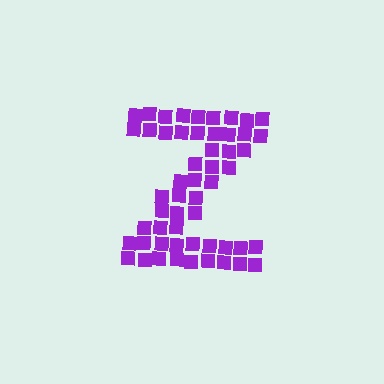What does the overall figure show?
The overall figure shows the letter Z.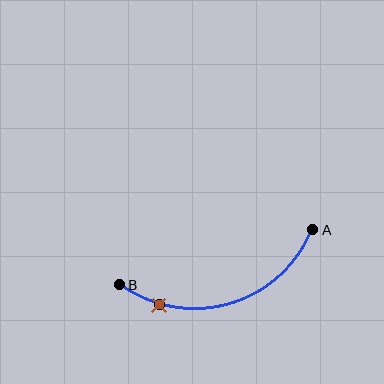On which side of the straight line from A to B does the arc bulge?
The arc bulges below the straight line connecting A and B.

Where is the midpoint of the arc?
The arc midpoint is the point on the curve farthest from the straight line joining A and B. It sits below that line.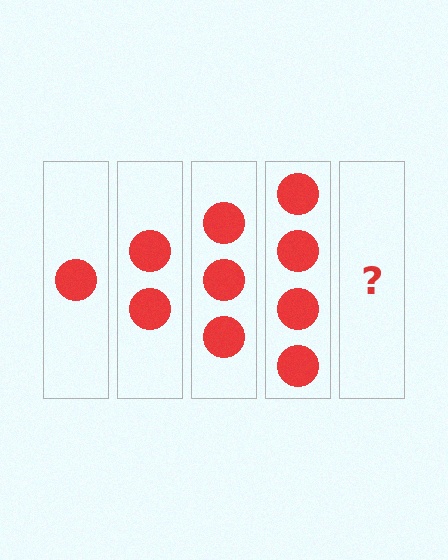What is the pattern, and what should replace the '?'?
The pattern is that each step adds one more circle. The '?' should be 5 circles.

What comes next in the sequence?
The next element should be 5 circles.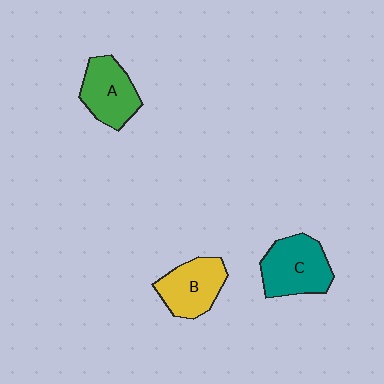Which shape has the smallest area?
Shape A (green).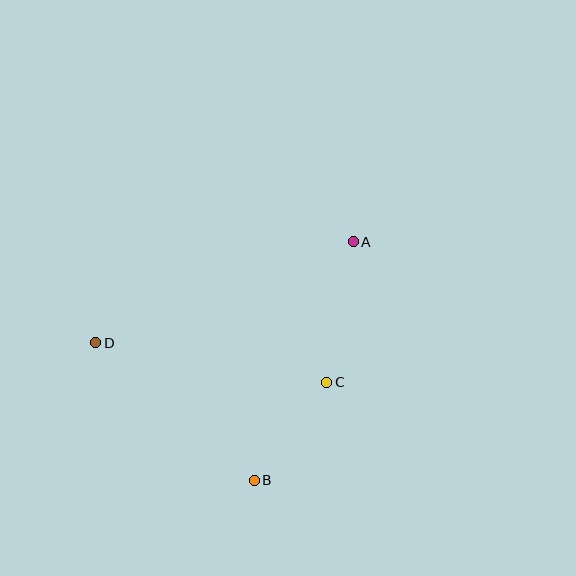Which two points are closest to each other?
Points B and C are closest to each other.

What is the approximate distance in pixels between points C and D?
The distance between C and D is approximately 234 pixels.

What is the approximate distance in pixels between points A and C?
The distance between A and C is approximately 143 pixels.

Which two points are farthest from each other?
Points A and D are farthest from each other.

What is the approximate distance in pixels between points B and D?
The distance between B and D is approximately 210 pixels.